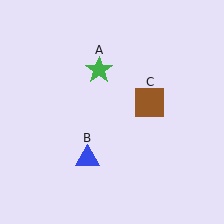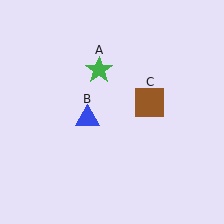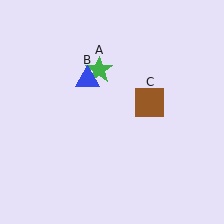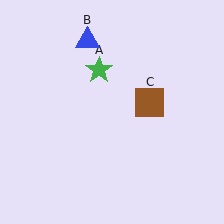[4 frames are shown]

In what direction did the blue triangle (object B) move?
The blue triangle (object B) moved up.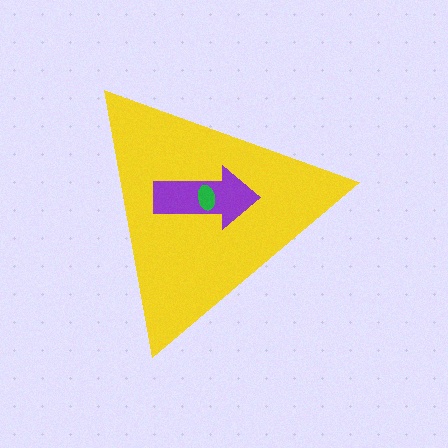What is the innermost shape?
The green ellipse.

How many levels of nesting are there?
3.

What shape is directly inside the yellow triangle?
The purple arrow.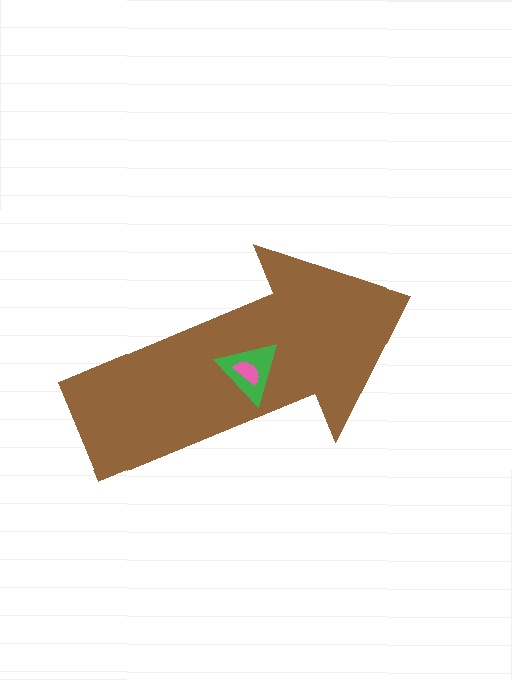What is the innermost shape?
The pink semicircle.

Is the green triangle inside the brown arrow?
Yes.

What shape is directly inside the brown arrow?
The green triangle.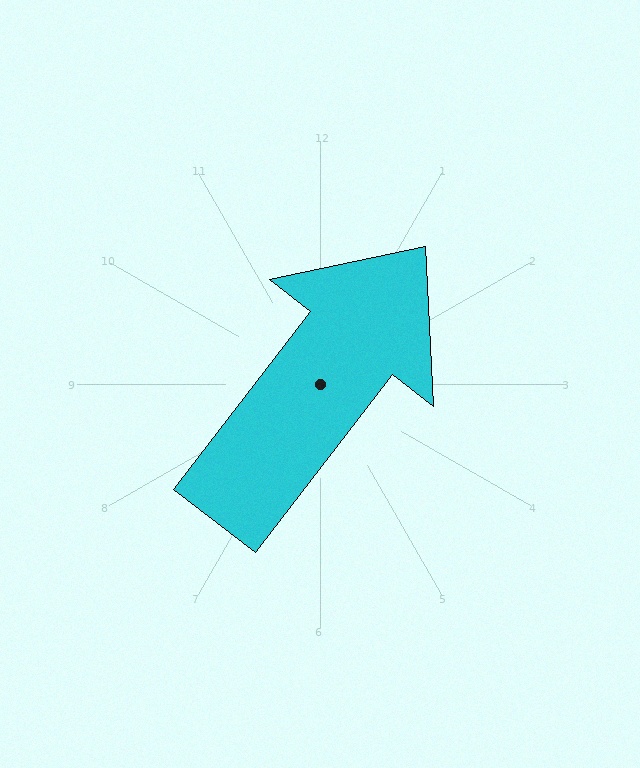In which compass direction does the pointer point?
Northeast.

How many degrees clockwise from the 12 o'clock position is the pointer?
Approximately 38 degrees.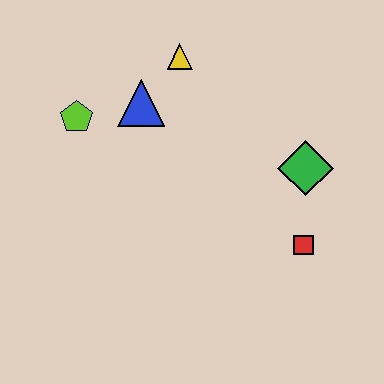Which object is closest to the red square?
The green diamond is closest to the red square.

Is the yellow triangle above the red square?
Yes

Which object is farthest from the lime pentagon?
The red square is farthest from the lime pentagon.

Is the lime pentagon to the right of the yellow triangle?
No